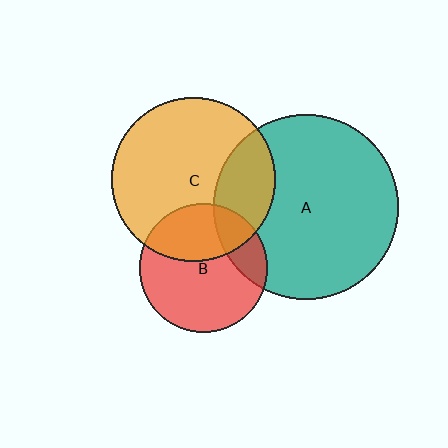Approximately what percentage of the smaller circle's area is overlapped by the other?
Approximately 35%.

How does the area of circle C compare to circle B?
Approximately 1.6 times.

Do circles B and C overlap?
Yes.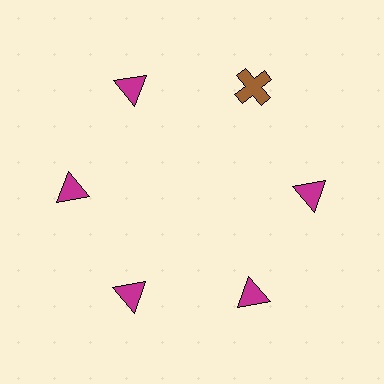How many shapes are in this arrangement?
There are 6 shapes arranged in a ring pattern.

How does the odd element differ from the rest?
It differs in both color (brown instead of magenta) and shape (cross instead of triangle).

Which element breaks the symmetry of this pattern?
The brown cross at roughly the 1 o'clock position breaks the symmetry. All other shapes are magenta triangles.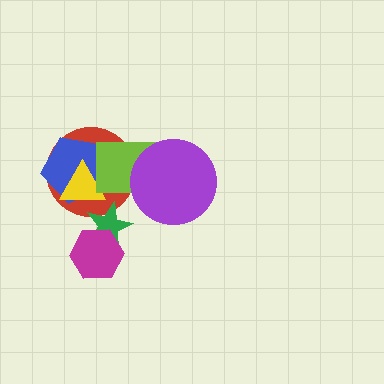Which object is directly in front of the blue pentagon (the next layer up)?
The yellow triangle is directly in front of the blue pentagon.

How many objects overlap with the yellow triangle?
3 objects overlap with the yellow triangle.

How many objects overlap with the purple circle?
1 object overlaps with the purple circle.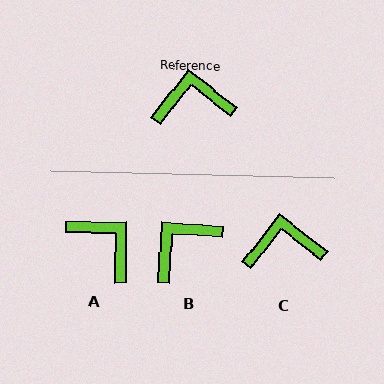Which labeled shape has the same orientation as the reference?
C.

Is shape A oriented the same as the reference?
No, it is off by about 53 degrees.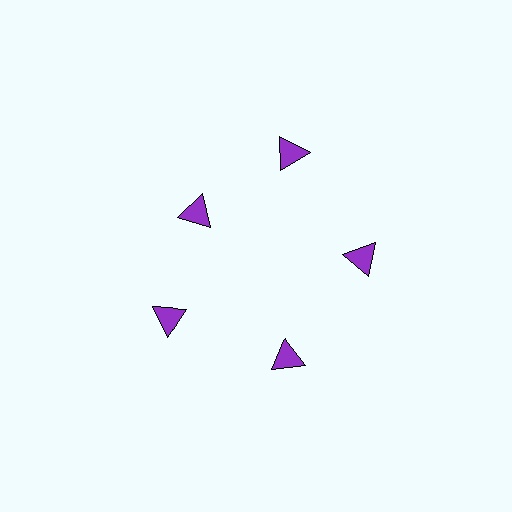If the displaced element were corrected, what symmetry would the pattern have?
It would have 5-fold rotational symmetry — the pattern would map onto itself every 72 degrees.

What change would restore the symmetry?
The symmetry would be restored by moving it outward, back onto the ring so that all 5 triangles sit at equal angles and equal distance from the center.